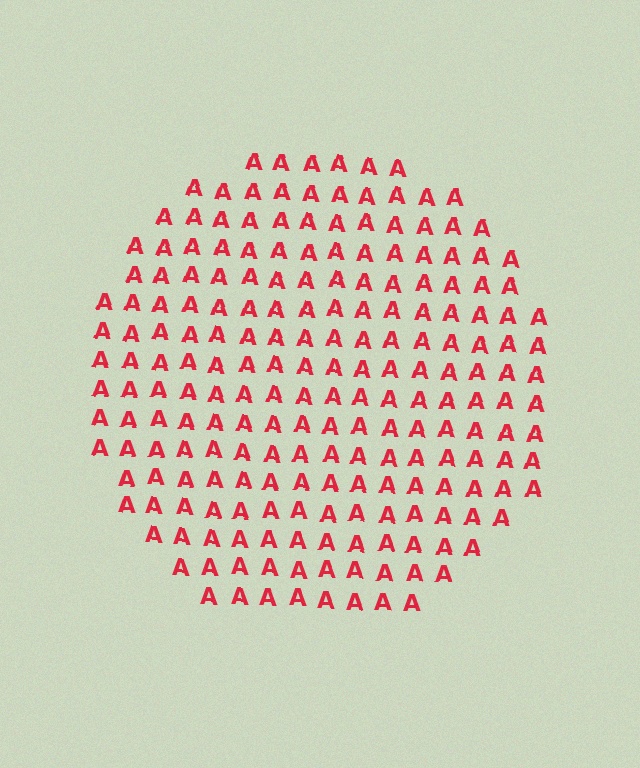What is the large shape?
The large shape is a circle.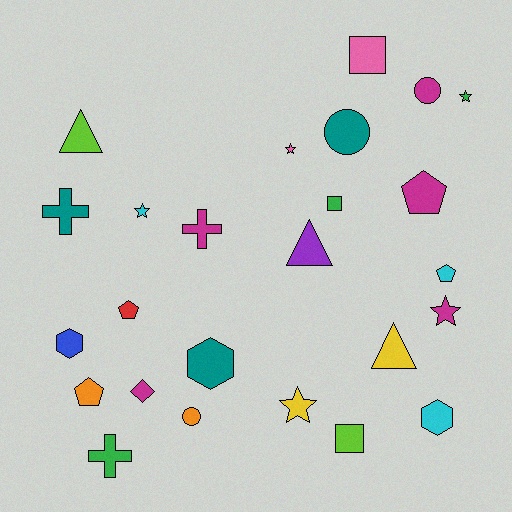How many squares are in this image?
There are 3 squares.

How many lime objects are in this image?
There are 2 lime objects.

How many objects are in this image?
There are 25 objects.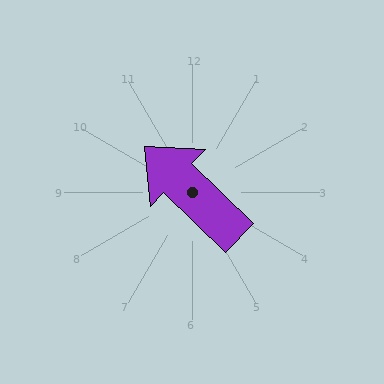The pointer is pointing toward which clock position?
Roughly 10 o'clock.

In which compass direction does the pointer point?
Northwest.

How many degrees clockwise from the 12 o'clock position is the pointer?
Approximately 314 degrees.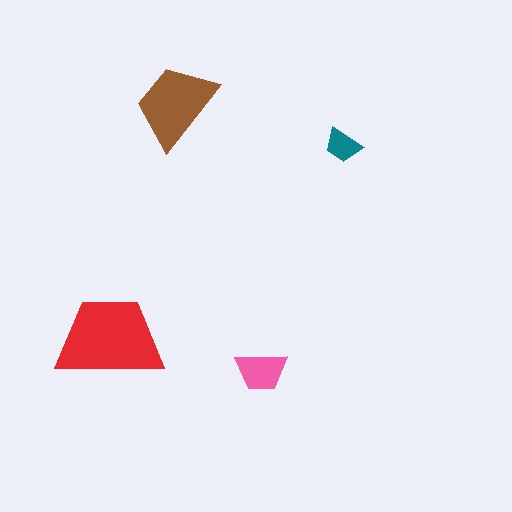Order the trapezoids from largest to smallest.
the red one, the brown one, the pink one, the teal one.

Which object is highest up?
The brown trapezoid is topmost.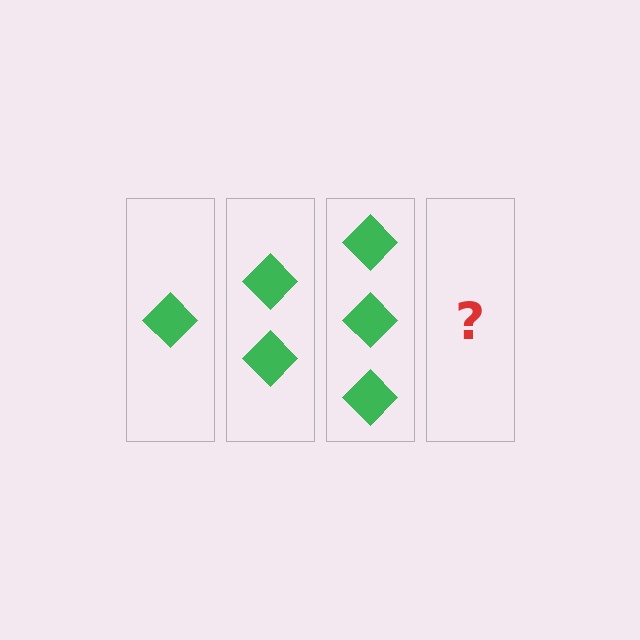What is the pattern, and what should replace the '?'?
The pattern is that each step adds one more diamond. The '?' should be 4 diamonds.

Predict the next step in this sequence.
The next step is 4 diamonds.